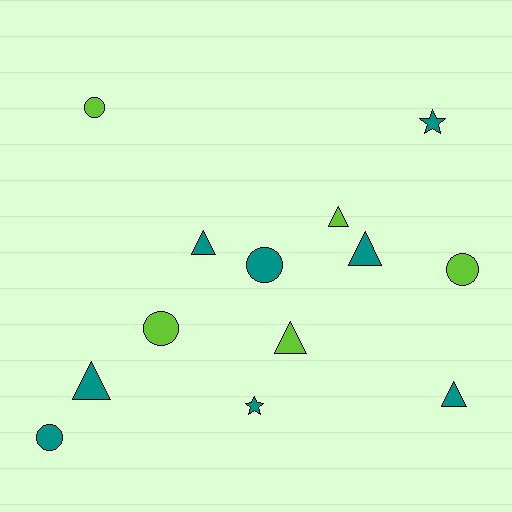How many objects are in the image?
There are 13 objects.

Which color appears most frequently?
Teal, with 8 objects.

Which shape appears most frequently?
Triangle, with 6 objects.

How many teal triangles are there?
There are 4 teal triangles.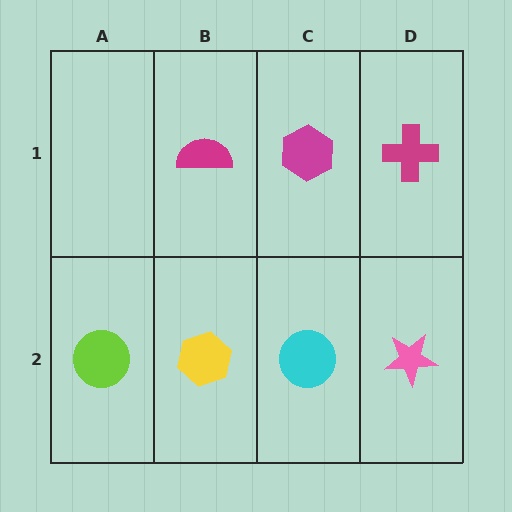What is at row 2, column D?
A pink star.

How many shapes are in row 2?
4 shapes.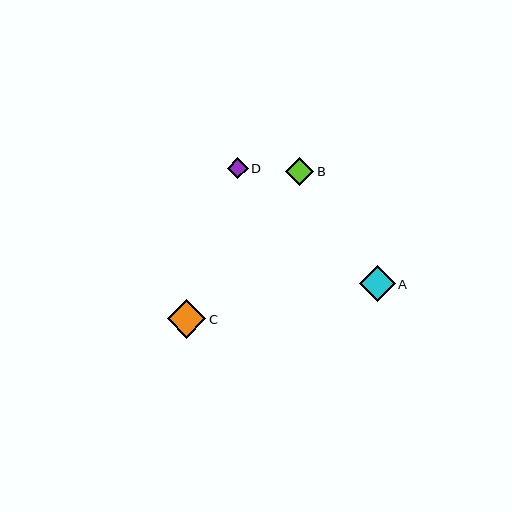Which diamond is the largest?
Diamond C is the largest with a size of approximately 39 pixels.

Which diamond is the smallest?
Diamond D is the smallest with a size of approximately 21 pixels.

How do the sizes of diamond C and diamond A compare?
Diamond C and diamond A are approximately the same size.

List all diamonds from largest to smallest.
From largest to smallest: C, A, B, D.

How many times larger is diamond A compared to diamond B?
Diamond A is approximately 1.3 times the size of diamond B.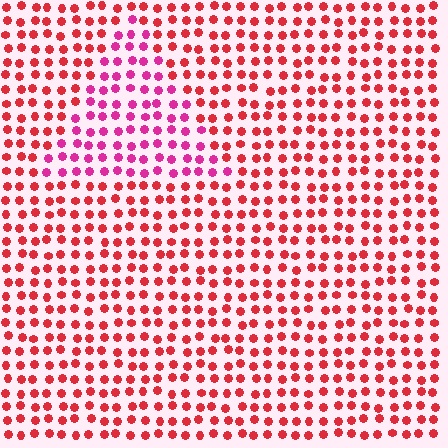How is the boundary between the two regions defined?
The boundary is defined purely by a slight shift in hue (about 34 degrees). Spacing, size, and orientation are identical on both sides.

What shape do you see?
I see a triangle.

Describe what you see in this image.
The image is filled with small red elements in a uniform arrangement. A triangle-shaped region is visible where the elements are tinted to a slightly different hue, forming a subtle color boundary.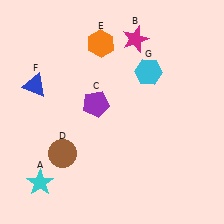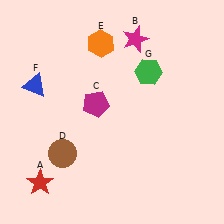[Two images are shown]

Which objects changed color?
A changed from cyan to red. C changed from purple to magenta. G changed from cyan to green.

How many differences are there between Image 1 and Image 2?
There are 3 differences between the two images.